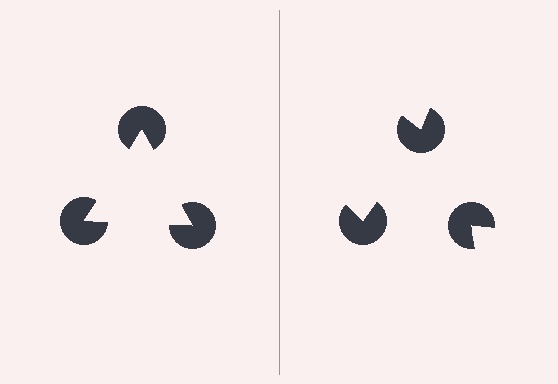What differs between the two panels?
The pac-man discs are positioned identically on both sides; only the wedge orientations differ. On the left they align to a triangle; on the right they are misaligned.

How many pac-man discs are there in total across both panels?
6 — 3 on each side.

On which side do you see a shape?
An illusory triangle appears on the left side. On the right side the wedge cuts are rotated, so no coherent shape forms.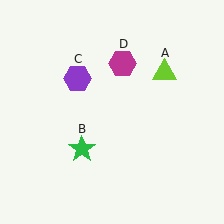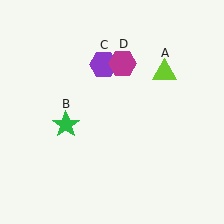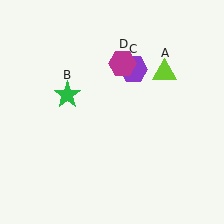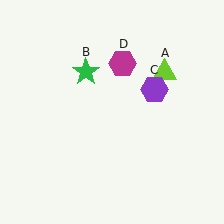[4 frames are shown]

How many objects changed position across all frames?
2 objects changed position: green star (object B), purple hexagon (object C).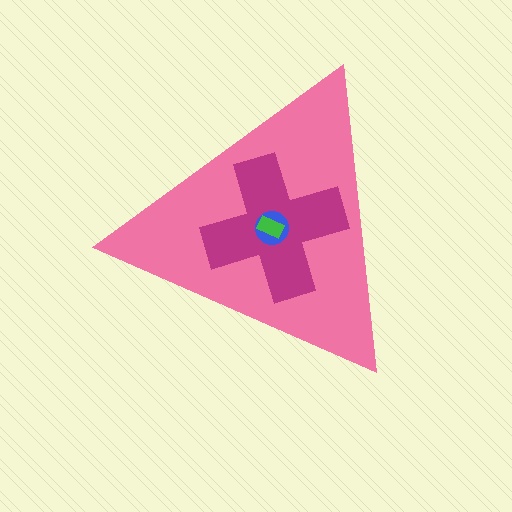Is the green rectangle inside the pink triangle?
Yes.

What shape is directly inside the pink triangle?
The magenta cross.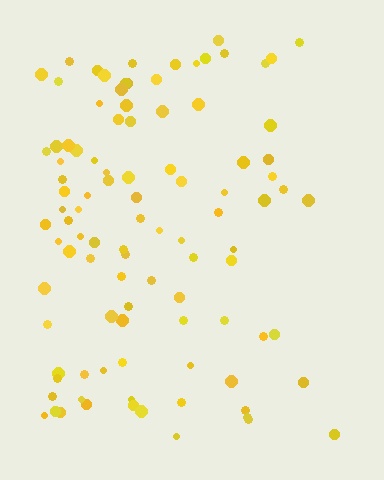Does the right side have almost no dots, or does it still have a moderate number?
Still a moderate number, just noticeably fewer than the left.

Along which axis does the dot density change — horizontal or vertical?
Horizontal.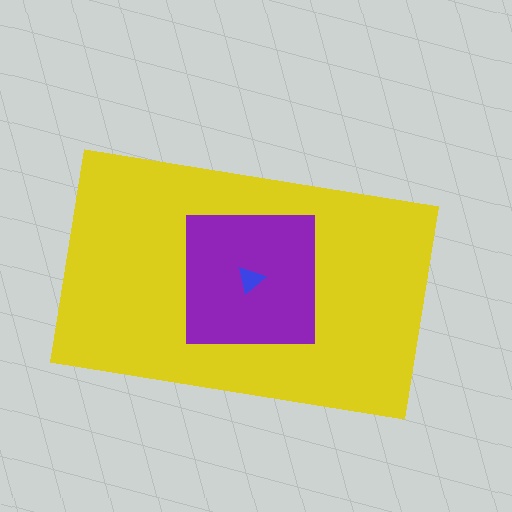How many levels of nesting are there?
3.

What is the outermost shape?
The yellow rectangle.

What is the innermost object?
The blue triangle.